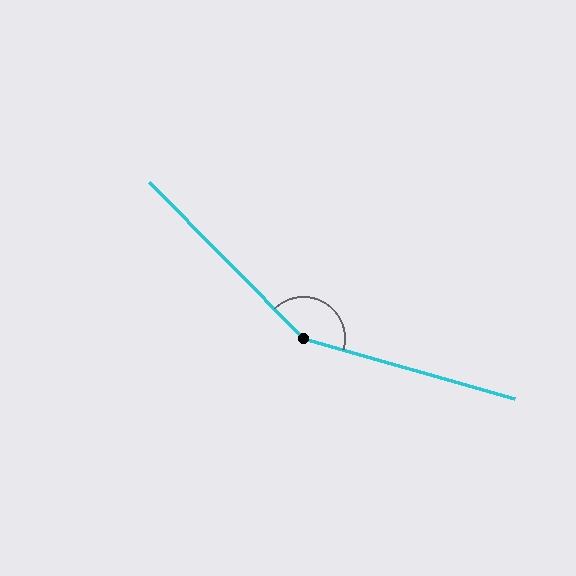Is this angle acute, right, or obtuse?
It is obtuse.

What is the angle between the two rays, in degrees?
Approximately 150 degrees.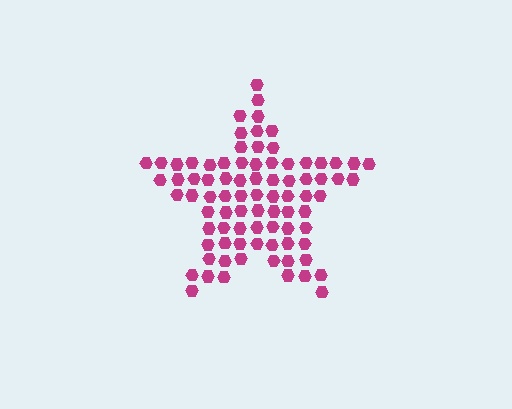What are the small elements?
The small elements are hexagons.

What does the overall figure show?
The overall figure shows a star.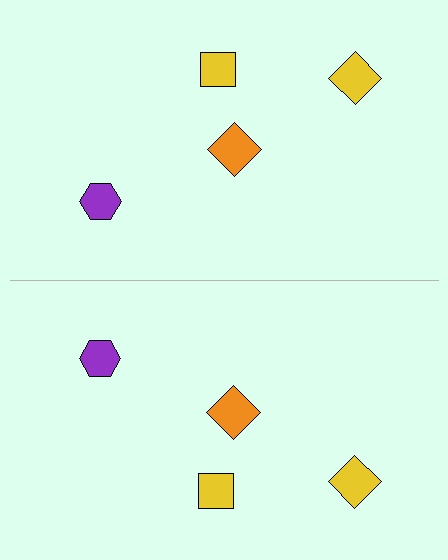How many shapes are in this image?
There are 8 shapes in this image.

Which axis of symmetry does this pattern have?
The pattern has a horizontal axis of symmetry running through the center of the image.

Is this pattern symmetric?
Yes, this pattern has bilateral (reflection) symmetry.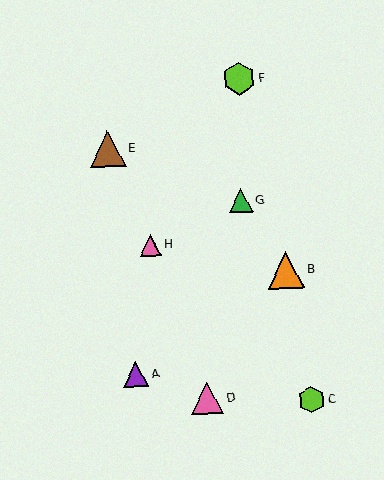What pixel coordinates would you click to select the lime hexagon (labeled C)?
Click at (312, 400) to select the lime hexagon C.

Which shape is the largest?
The orange triangle (labeled B) is the largest.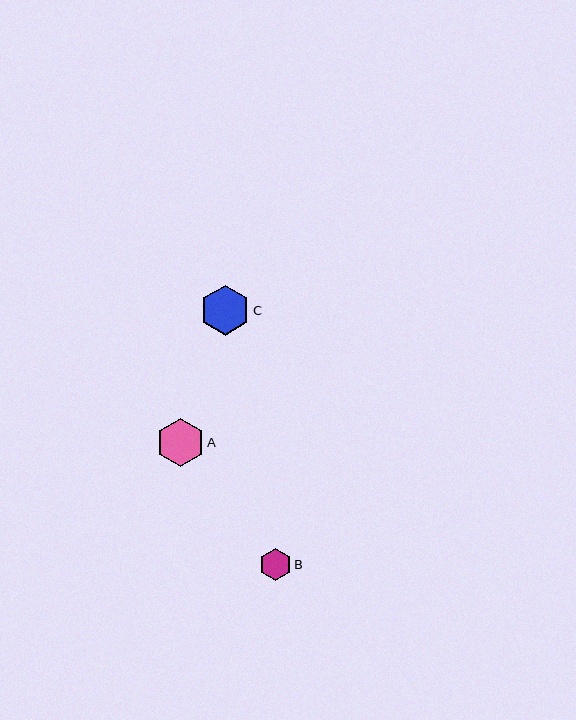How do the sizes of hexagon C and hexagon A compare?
Hexagon C and hexagon A are approximately the same size.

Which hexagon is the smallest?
Hexagon B is the smallest with a size of approximately 32 pixels.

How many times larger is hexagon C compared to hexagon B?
Hexagon C is approximately 1.6 times the size of hexagon B.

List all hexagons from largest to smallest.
From largest to smallest: C, A, B.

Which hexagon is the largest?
Hexagon C is the largest with a size of approximately 50 pixels.